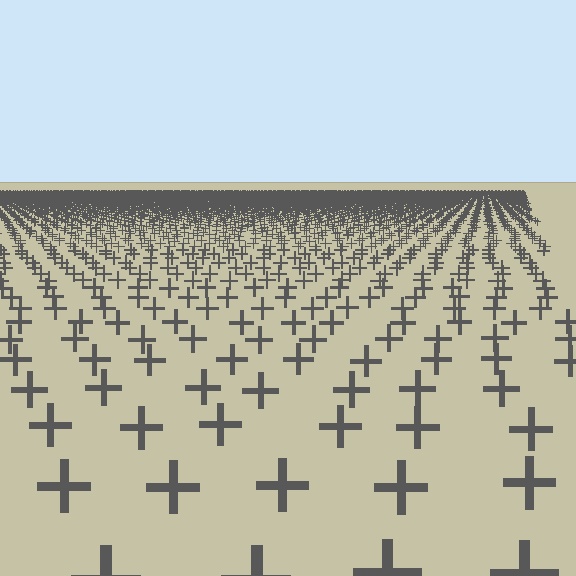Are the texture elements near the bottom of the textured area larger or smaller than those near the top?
Larger. Near the bottom, elements are closer to the viewer and appear at a bigger on-screen size.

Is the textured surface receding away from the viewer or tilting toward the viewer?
The surface is receding away from the viewer. Texture elements get smaller and denser toward the top.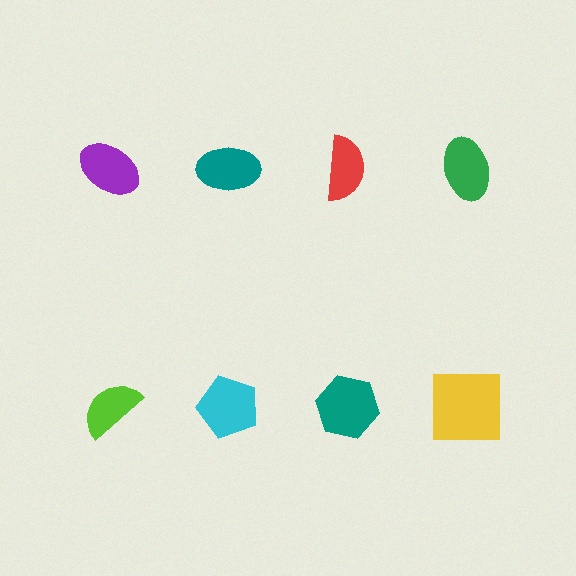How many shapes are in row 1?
4 shapes.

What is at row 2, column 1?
A lime semicircle.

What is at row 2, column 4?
A yellow square.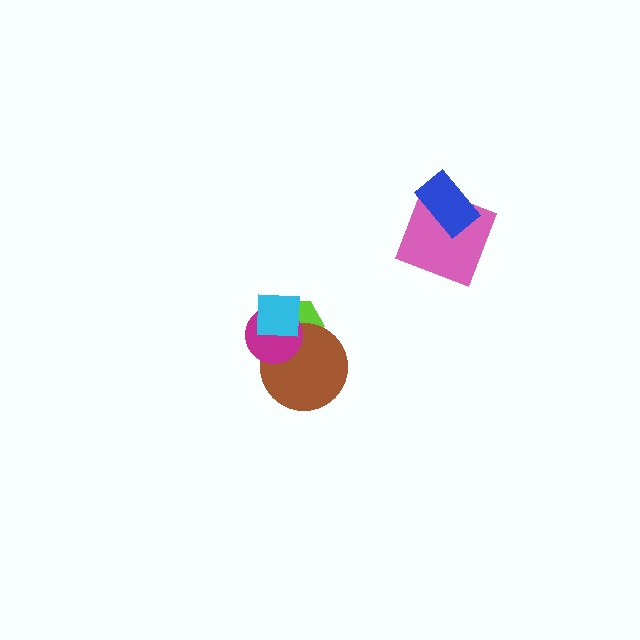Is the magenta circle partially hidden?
Yes, it is partially covered by another shape.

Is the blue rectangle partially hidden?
No, no other shape covers it.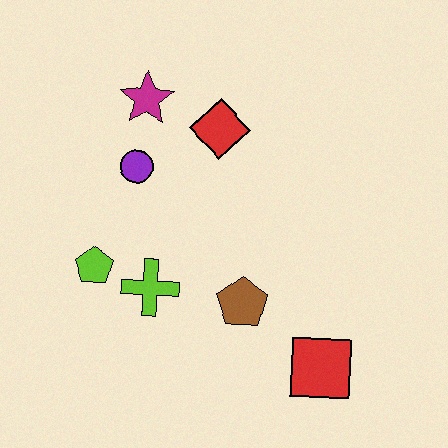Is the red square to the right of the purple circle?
Yes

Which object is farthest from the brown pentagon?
The magenta star is farthest from the brown pentagon.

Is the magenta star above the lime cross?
Yes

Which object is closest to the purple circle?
The magenta star is closest to the purple circle.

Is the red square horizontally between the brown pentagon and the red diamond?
No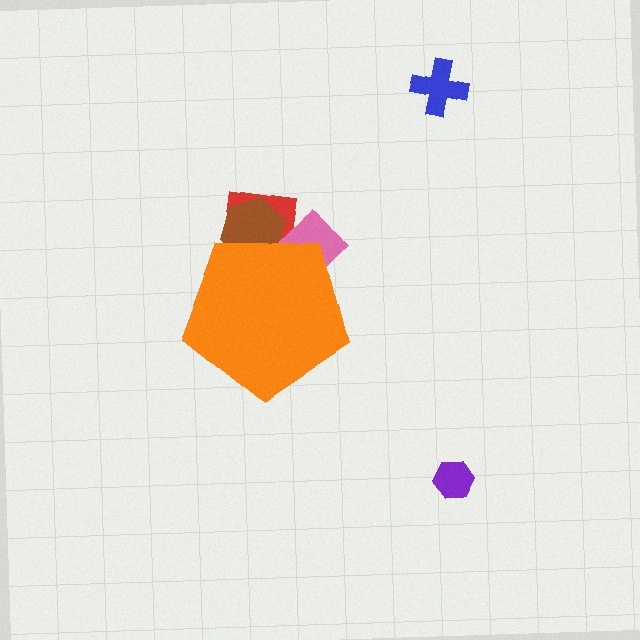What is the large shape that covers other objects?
An orange pentagon.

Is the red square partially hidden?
Yes, the red square is partially hidden behind the orange pentagon.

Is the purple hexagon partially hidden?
No, the purple hexagon is fully visible.